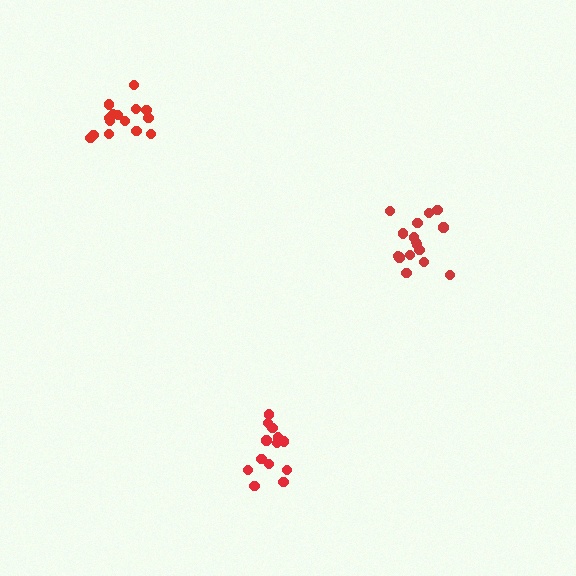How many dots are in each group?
Group 1: 13 dots, Group 2: 16 dots, Group 3: 15 dots (44 total).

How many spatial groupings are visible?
There are 3 spatial groupings.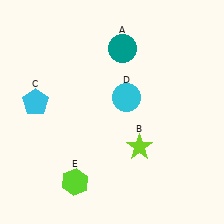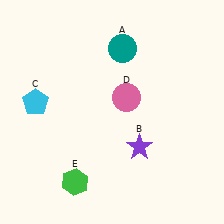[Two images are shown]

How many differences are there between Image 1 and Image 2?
There are 3 differences between the two images.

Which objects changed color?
B changed from lime to purple. D changed from cyan to pink. E changed from lime to green.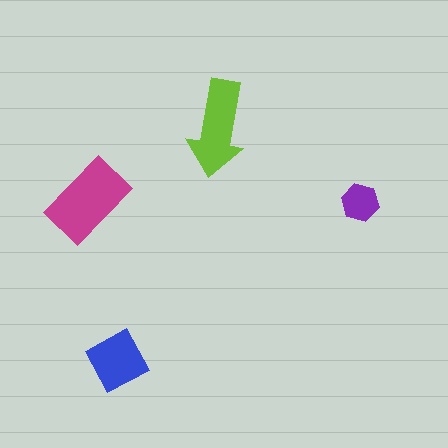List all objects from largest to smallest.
The magenta rectangle, the lime arrow, the blue square, the purple hexagon.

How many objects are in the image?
There are 4 objects in the image.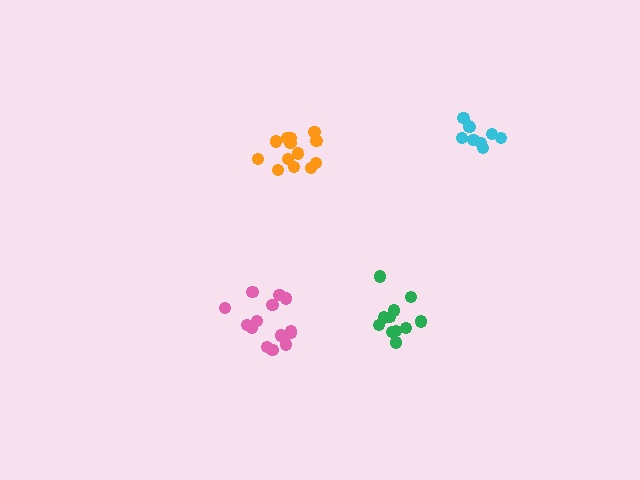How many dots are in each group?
Group 1: 14 dots, Group 2: 9 dots, Group 3: 11 dots, Group 4: 13 dots (47 total).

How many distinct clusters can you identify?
There are 4 distinct clusters.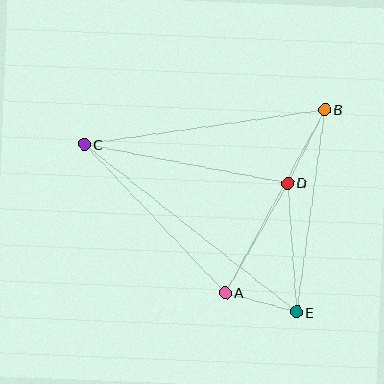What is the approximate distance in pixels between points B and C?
The distance between B and C is approximately 243 pixels.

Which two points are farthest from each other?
Points C and E are farthest from each other.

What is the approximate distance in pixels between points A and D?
The distance between A and D is approximately 126 pixels.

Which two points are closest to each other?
Points A and E are closest to each other.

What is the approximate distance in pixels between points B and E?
The distance between B and E is approximately 204 pixels.